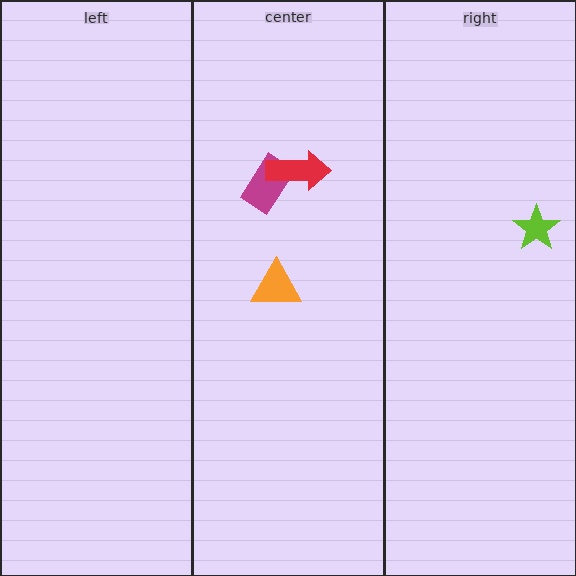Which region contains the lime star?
The right region.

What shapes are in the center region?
The magenta rectangle, the red arrow, the orange triangle.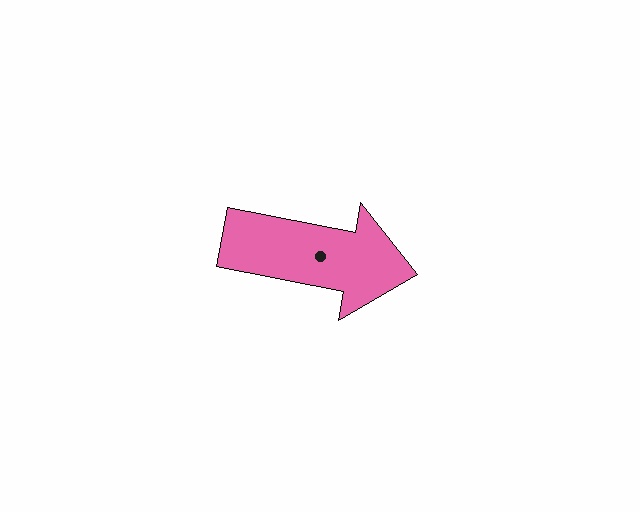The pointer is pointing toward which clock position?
Roughly 3 o'clock.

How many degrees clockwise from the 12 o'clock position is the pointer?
Approximately 101 degrees.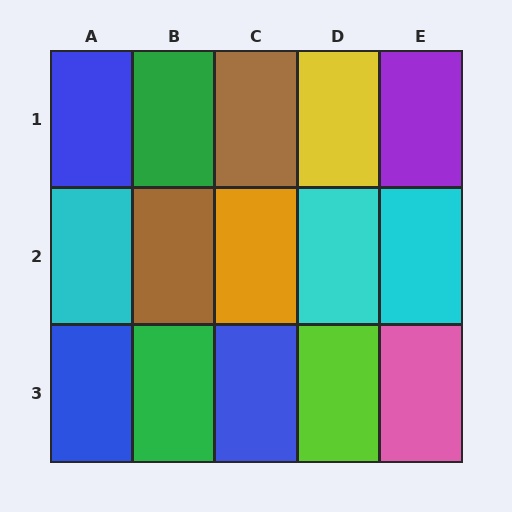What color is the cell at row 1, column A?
Blue.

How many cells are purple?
1 cell is purple.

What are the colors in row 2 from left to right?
Cyan, brown, orange, cyan, cyan.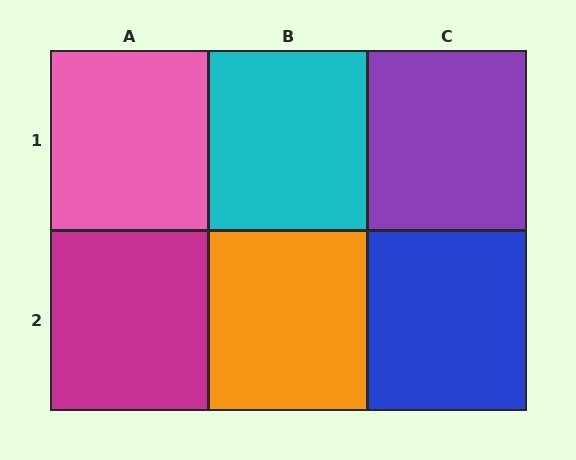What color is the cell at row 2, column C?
Blue.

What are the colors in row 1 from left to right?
Pink, cyan, purple.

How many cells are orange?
1 cell is orange.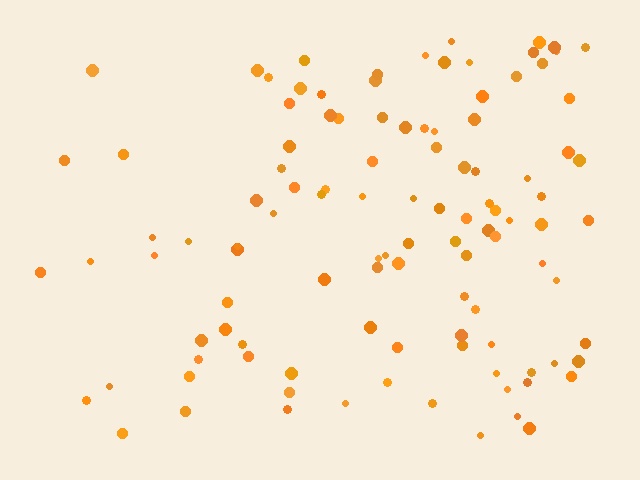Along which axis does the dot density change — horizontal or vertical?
Horizontal.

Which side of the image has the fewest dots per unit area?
The left.